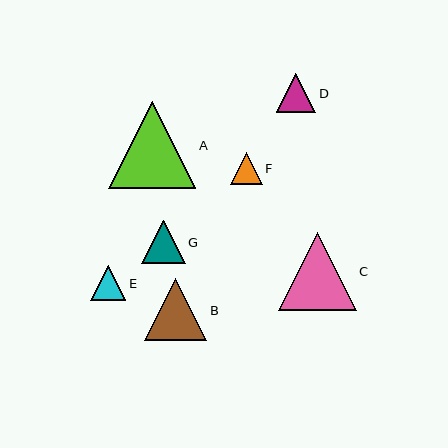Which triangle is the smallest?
Triangle F is the smallest with a size of approximately 32 pixels.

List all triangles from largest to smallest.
From largest to smallest: A, C, B, G, D, E, F.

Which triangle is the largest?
Triangle A is the largest with a size of approximately 87 pixels.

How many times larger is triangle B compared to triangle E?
Triangle B is approximately 1.8 times the size of triangle E.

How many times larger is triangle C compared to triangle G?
Triangle C is approximately 1.8 times the size of triangle G.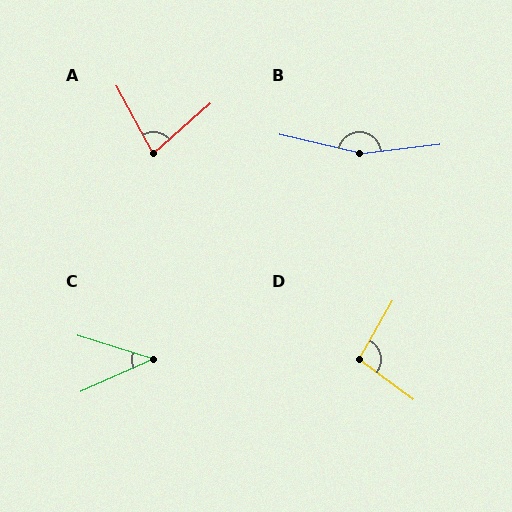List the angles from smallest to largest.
C (42°), A (77°), D (96°), B (160°).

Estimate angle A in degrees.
Approximately 77 degrees.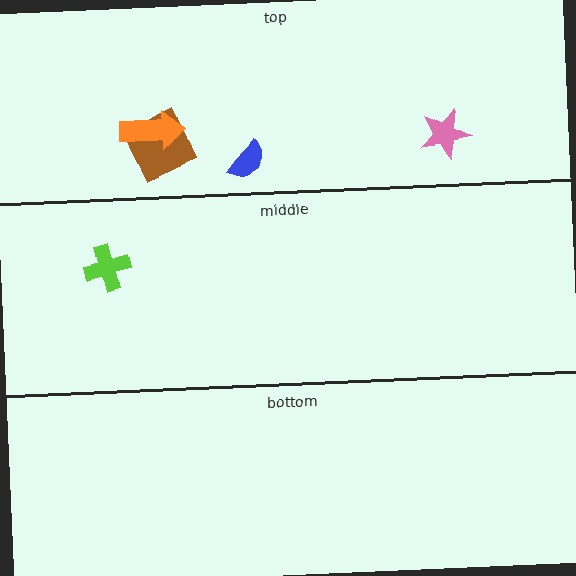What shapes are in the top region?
The brown square, the orange arrow, the blue semicircle, the pink star.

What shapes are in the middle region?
The lime cross.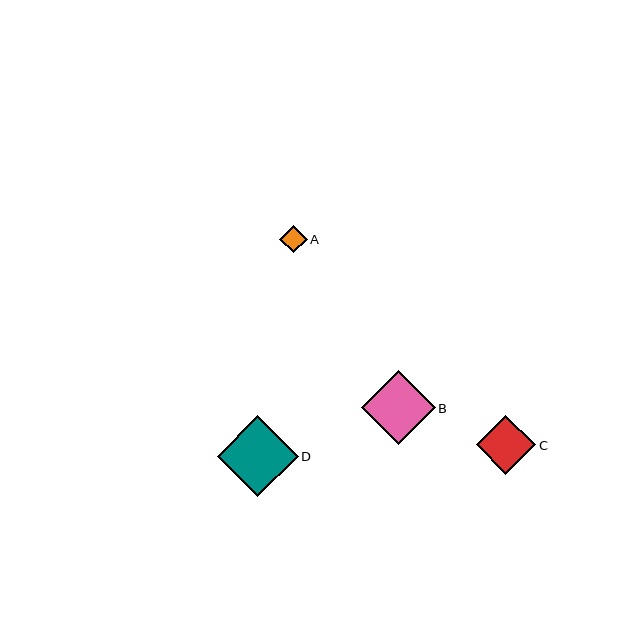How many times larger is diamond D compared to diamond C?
Diamond D is approximately 1.4 times the size of diamond C.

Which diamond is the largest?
Diamond D is the largest with a size of approximately 81 pixels.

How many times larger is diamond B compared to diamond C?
Diamond B is approximately 1.2 times the size of diamond C.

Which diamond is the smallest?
Diamond A is the smallest with a size of approximately 27 pixels.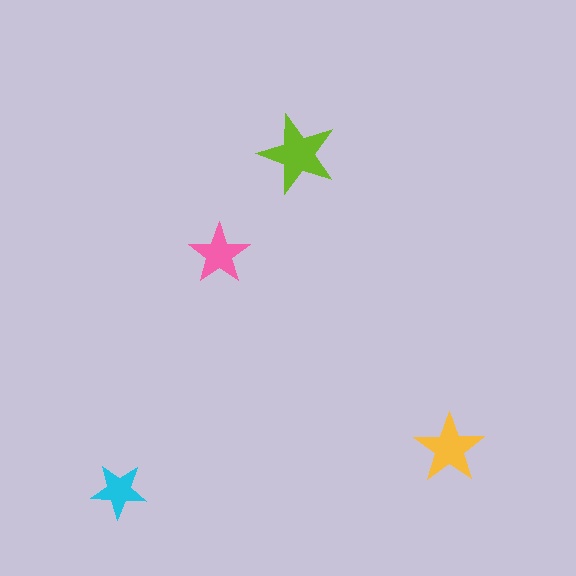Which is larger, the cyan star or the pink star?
The pink one.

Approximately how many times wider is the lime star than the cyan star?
About 1.5 times wider.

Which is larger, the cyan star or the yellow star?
The yellow one.